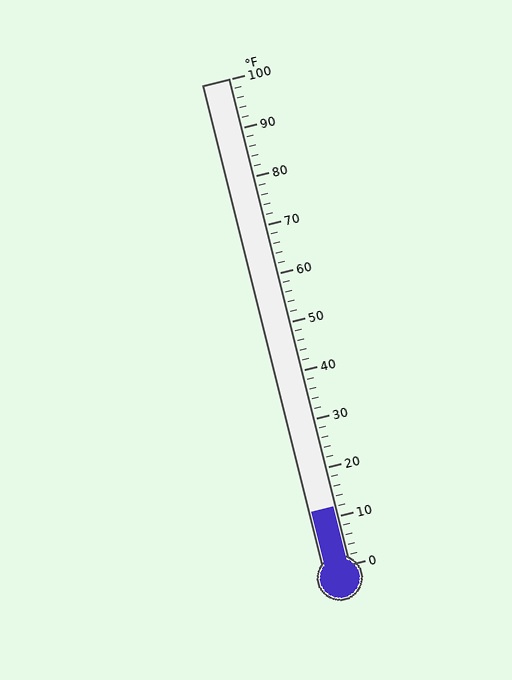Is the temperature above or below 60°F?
The temperature is below 60°F.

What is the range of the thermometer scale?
The thermometer scale ranges from 0°F to 100°F.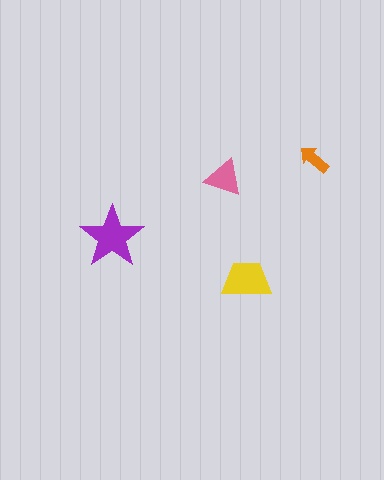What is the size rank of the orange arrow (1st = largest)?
4th.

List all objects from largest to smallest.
The purple star, the yellow trapezoid, the pink triangle, the orange arrow.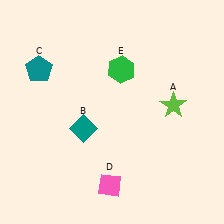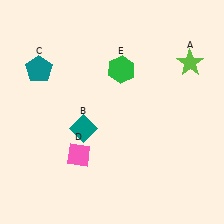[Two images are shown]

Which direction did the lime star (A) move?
The lime star (A) moved up.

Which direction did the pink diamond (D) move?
The pink diamond (D) moved left.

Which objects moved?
The objects that moved are: the lime star (A), the pink diamond (D).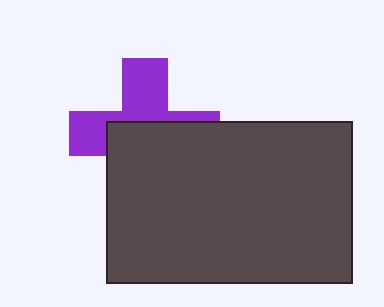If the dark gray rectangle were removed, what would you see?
You would see the complete purple cross.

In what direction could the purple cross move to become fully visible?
The purple cross could move up. That would shift it out from behind the dark gray rectangle entirely.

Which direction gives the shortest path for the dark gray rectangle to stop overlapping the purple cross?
Moving down gives the shortest separation.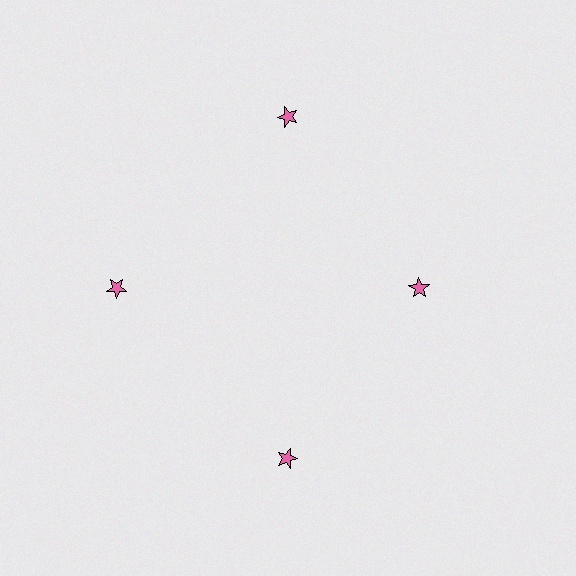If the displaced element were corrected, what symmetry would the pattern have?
It would have 4-fold rotational symmetry — the pattern would map onto itself every 90 degrees.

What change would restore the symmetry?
The symmetry would be restored by moving it outward, back onto the ring so that all 4 stars sit at equal angles and equal distance from the center.